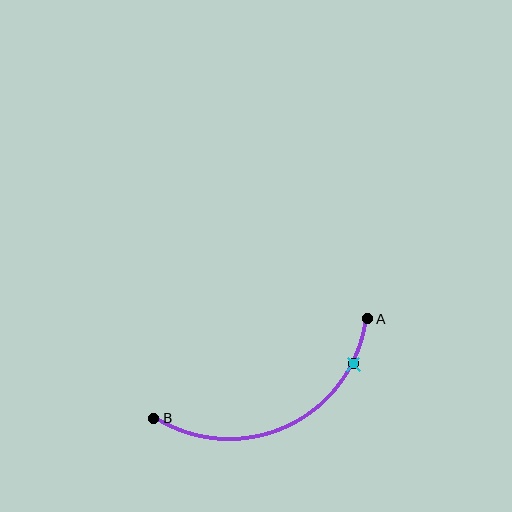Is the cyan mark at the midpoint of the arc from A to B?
No. The cyan mark lies on the arc but is closer to endpoint A. The arc midpoint would be at the point on the curve equidistant along the arc from both A and B.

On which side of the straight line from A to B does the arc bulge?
The arc bulges below the straight line connecting A and B.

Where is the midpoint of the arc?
The arc midpoint is the point on the curve farthest from the straight line joining A and B. It sits below that line.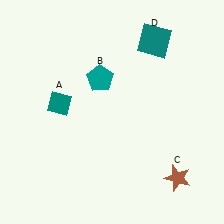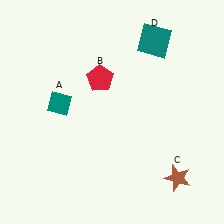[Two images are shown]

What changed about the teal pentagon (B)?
In Image 1, B is teal. In Image 2, it changed to red.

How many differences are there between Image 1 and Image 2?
There is 1 difference between the two images.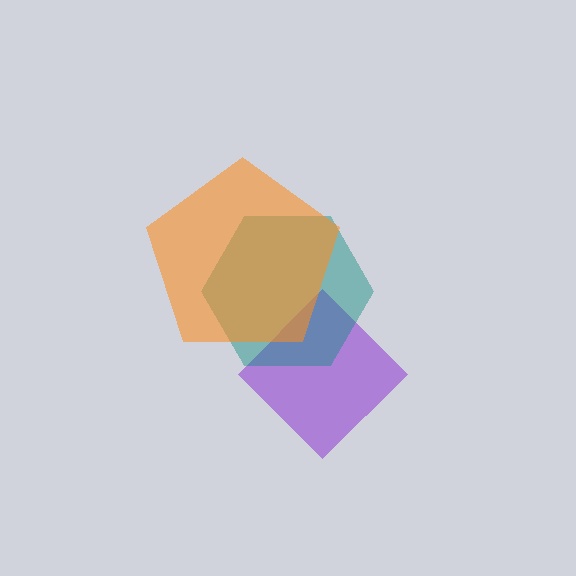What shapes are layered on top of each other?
The layered shapes are: a purple diamond, a teal hexagon, an orange pentagon.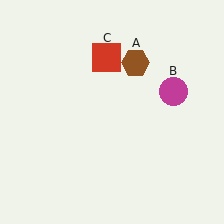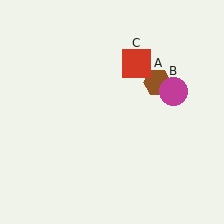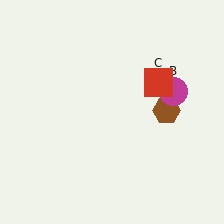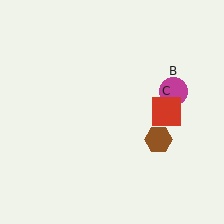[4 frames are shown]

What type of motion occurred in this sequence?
The brown hexagon (object A), red square (object C) rotated clockwise around the center of the scene.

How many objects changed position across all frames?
2 objects changed position: brown hexagon (object A), red square (object C).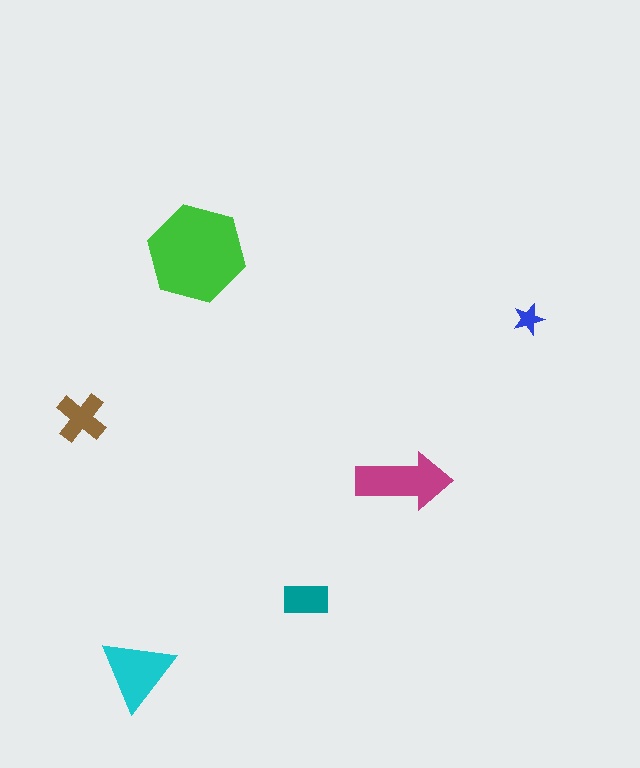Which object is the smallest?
The blue star.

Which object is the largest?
The green hexagon.